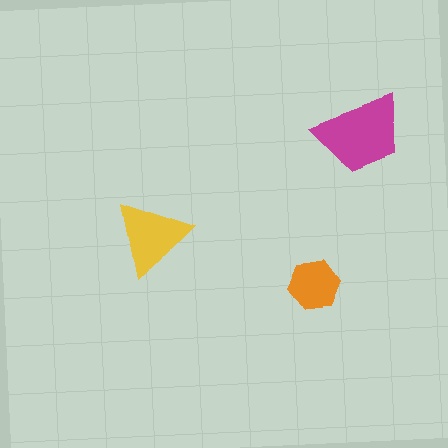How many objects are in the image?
There are 3 objects in the image.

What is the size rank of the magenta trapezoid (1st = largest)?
1st.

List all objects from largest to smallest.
The magenta trapezoid, the yellow triangle, the orange hexagon.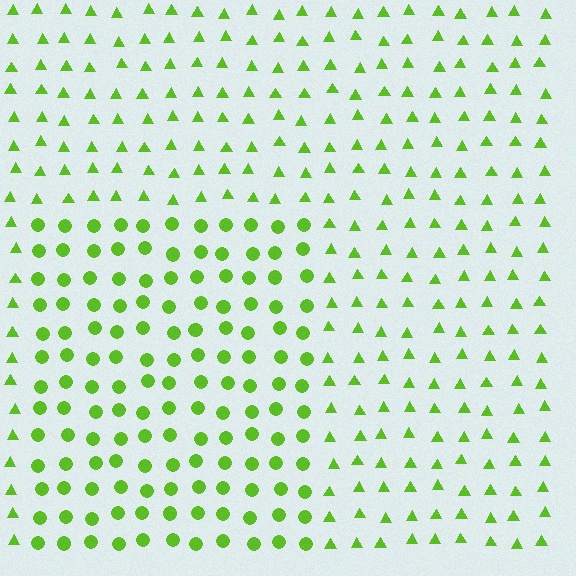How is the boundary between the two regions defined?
The boundary is defined by a change in element shape: circles inside vs. triangles outside. All elements share the same color and spacing.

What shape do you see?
I see a rectangle.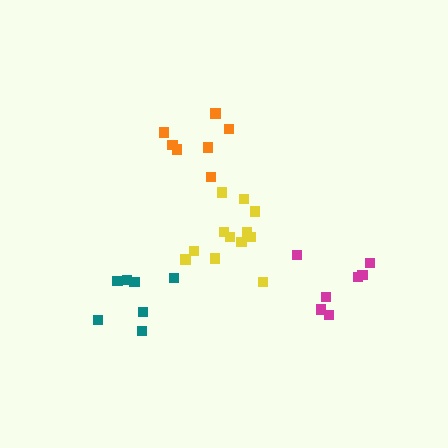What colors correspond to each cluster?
The clusters are colored: magenta, teal, yellow, orange.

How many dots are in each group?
Group 1: 7 dots, Group 2: 7 dots, Group 3: 12 dots, Group 4: 7 dots (33 total).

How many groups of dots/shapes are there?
There are 4 groups.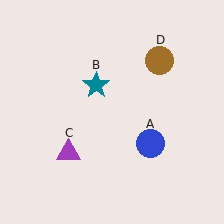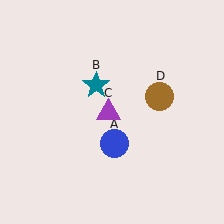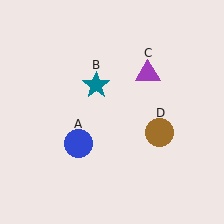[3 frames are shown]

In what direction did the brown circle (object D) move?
The brown circle (object D) moved down.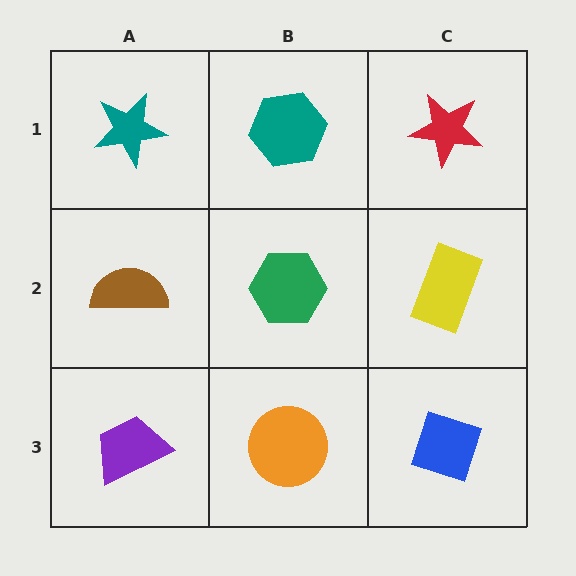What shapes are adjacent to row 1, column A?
A brown semicircle (row 2, column A), a teal hexagon (row 1, column B).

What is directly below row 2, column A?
A purple trapezoid.